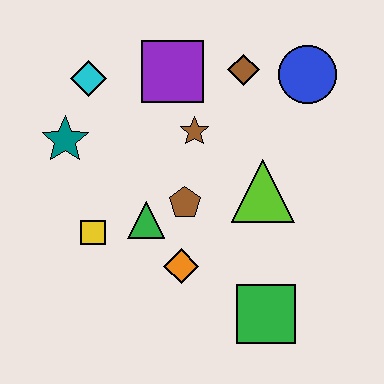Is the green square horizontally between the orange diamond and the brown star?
No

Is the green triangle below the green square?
No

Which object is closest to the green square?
The orange diamond is closest to the green square.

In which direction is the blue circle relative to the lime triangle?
The blue circle is above the lime triangle.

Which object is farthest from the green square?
The cyan diamond is farthest from the green square.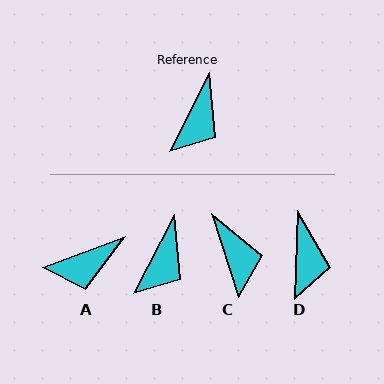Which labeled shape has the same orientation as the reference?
B.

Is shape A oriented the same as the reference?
No, it is off by about 43 degrees.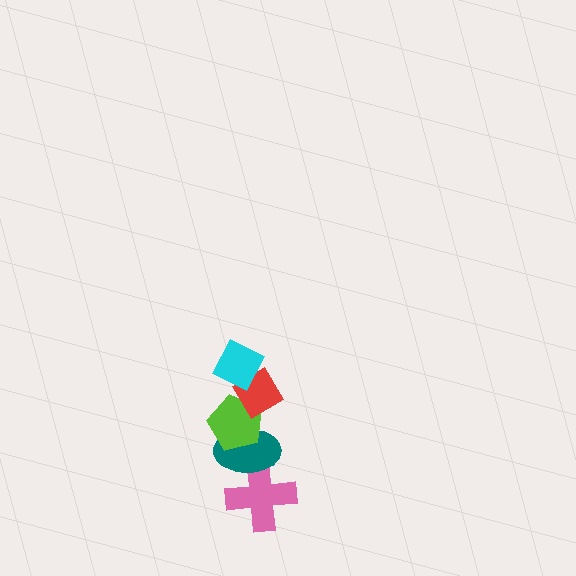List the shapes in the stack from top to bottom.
From top to bottom: the cyan diamond, the red diamond, the lime pentagon, the teal ellipse, the pink cross.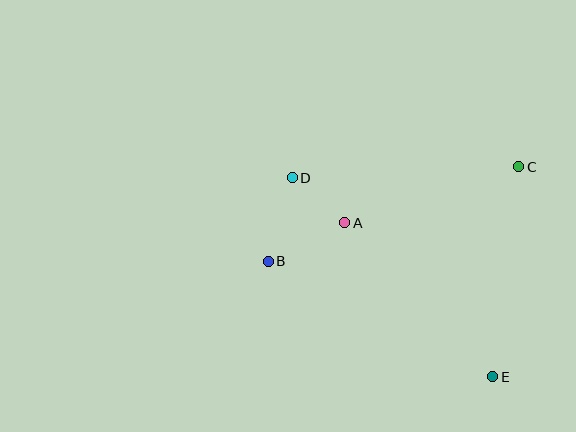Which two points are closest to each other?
Points A and D are closest to each other.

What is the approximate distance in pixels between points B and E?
The distance between B and E is approximately 253 pixels.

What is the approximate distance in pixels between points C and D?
The distance between C and D is approximately 227 pixels.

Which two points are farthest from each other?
Points D and E are farthest from each other.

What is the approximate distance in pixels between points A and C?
The distance between A and C is approximately 183 pixels.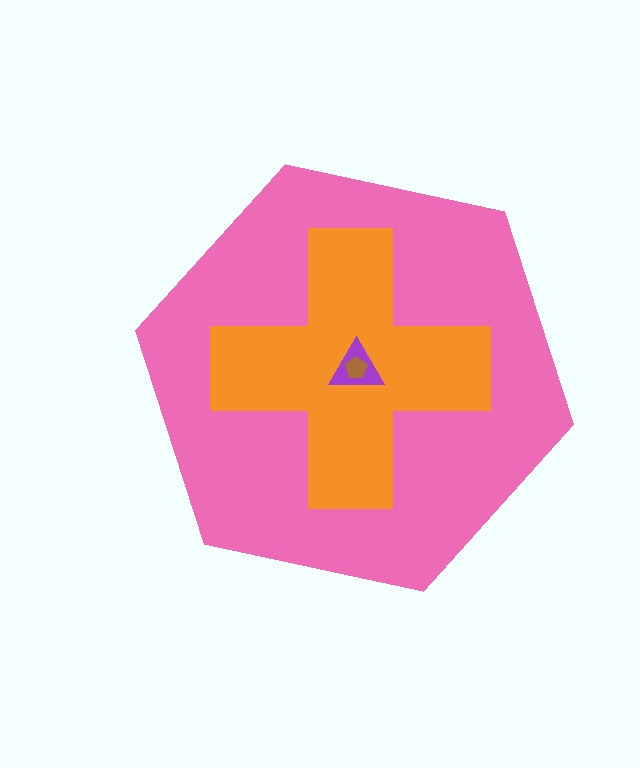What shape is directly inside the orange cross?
The purple triangle.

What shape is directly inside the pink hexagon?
The orange cross.